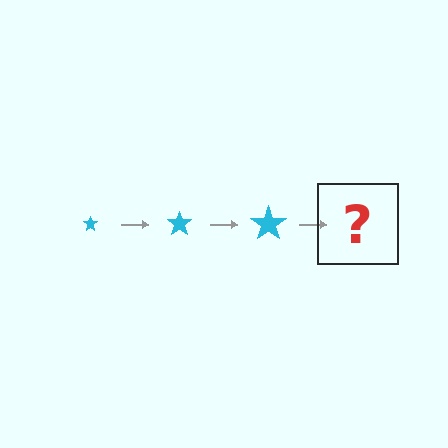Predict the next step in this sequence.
The next step is a cyan star, larger than the previous one.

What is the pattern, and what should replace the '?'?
The pattern is that the star gets progressively larger each step. The '?' should be a cyan star, larger than the previous one.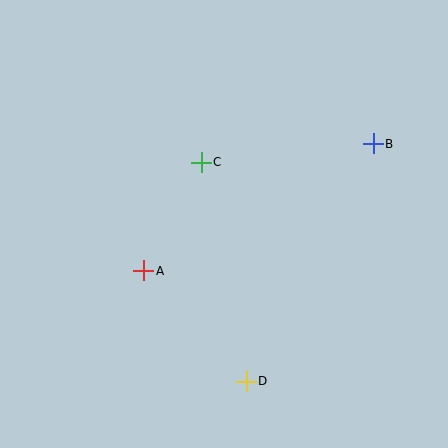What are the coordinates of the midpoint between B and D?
The midpoint between B and D is at (310, 263).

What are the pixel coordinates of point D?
Point D is at (246, 381).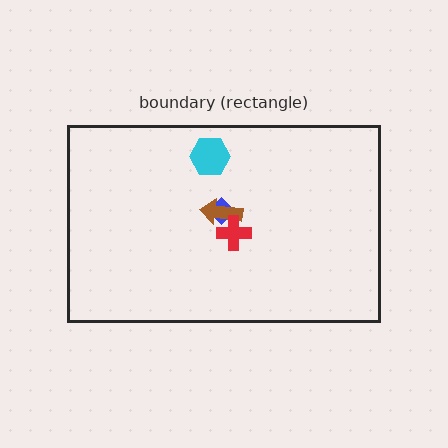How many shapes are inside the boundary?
4 inside, 0 outside.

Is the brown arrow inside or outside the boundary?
Inside.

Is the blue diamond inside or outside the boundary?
Inside.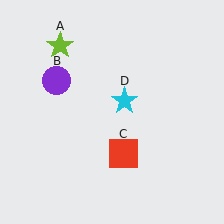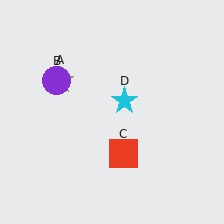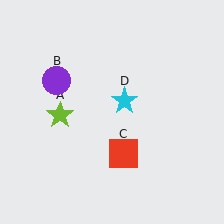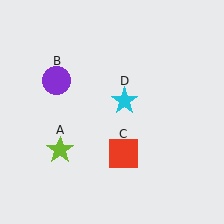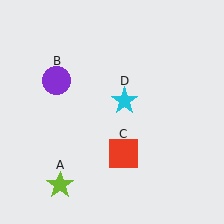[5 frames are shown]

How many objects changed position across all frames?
1 object changed position: lime star (object A).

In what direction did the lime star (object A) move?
The lime star (object A) moved down.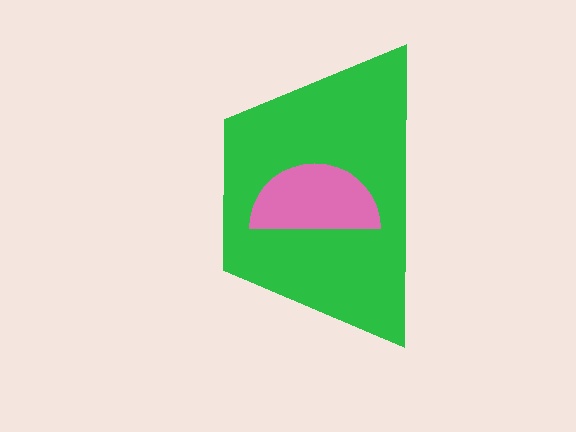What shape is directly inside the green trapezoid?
The pink semicircle.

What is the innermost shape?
The pink semicircle.